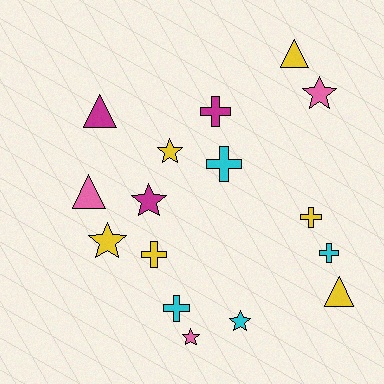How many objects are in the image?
There are 16 objects.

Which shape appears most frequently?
Star, with 6 objects.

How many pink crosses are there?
There are no pink crosses.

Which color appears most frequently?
Yellow, with 6 objects.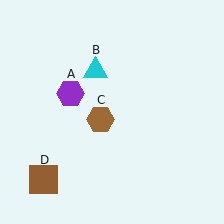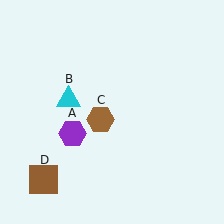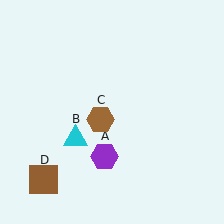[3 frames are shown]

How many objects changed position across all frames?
2 objects changed position: purple hexagon (object A), cyan triangle (object B).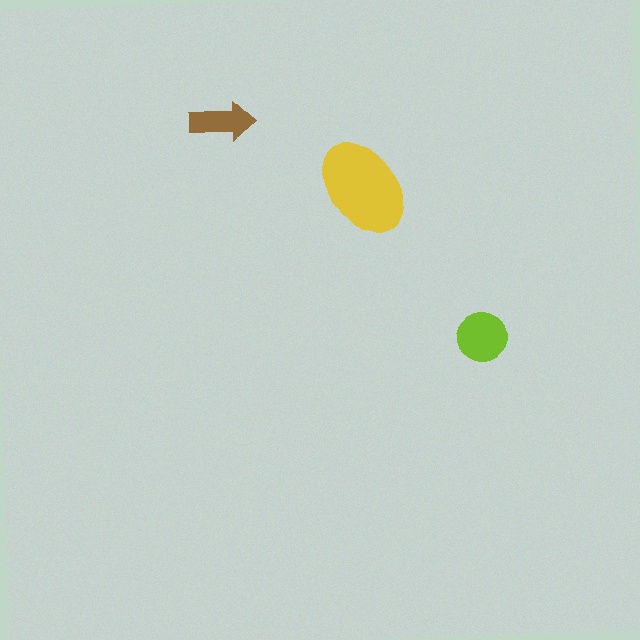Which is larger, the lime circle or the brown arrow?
The lime circle.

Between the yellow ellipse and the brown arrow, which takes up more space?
The yellow ellipse.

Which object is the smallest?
The brown arrow.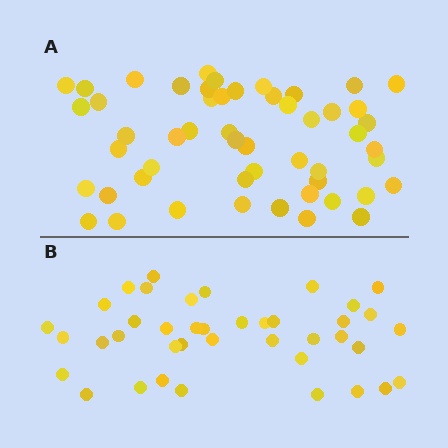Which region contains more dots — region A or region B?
Region A (the top region) has more dots.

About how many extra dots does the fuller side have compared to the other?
Region A has roughly 12 or so more dots than region B.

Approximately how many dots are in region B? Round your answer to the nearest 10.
About 40 dots.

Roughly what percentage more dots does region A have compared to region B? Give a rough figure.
About 30% more.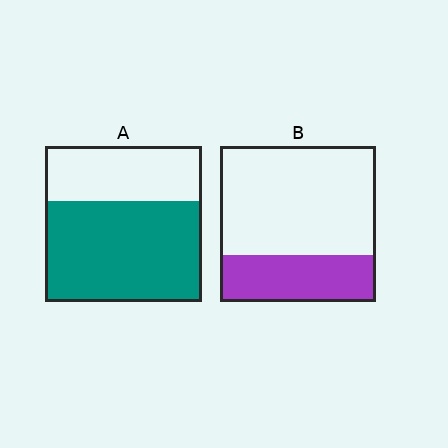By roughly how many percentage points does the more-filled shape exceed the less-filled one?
By roughly 35 percentage points (A over B).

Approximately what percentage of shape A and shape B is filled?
A is approximately 65% and B is approximately 30%.